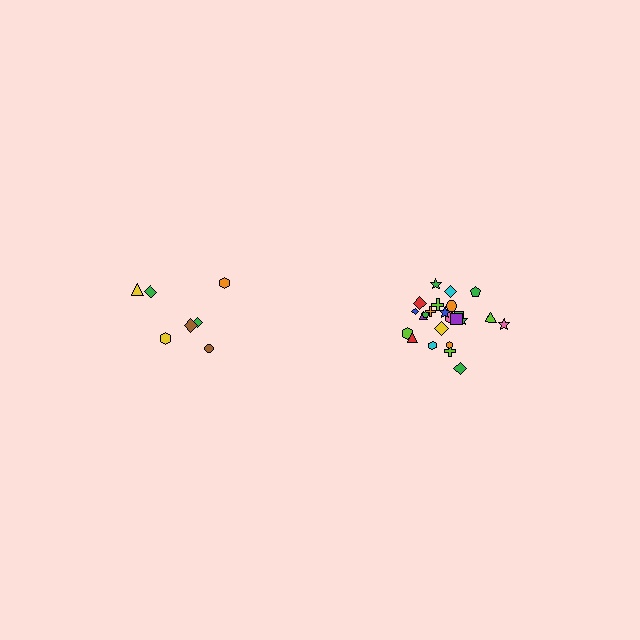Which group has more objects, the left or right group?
The right group.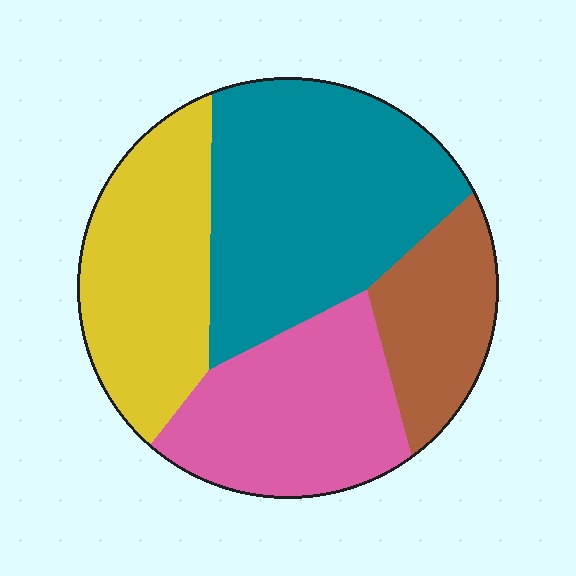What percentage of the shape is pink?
Pink covers about 25% of the shape.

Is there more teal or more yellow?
Teal.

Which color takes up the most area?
Teal, at roughly 35%.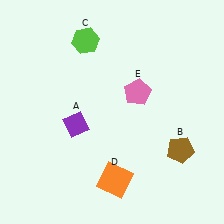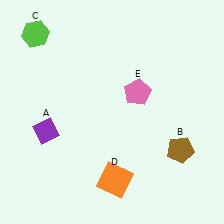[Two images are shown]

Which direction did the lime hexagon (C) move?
The lime hexagon (C) moved left.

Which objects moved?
The objects that moved are: the purple diamond (A), the lime hexagon (C).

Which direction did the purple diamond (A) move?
The purple diamond (A) moved left.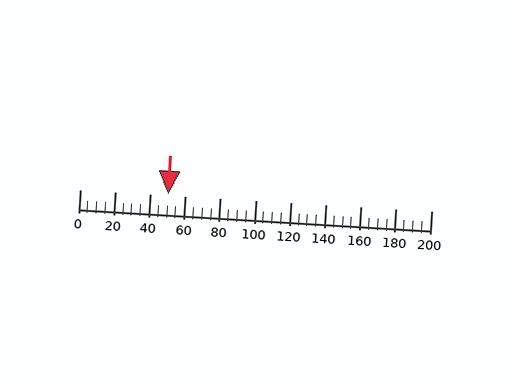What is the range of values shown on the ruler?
The ruler shows values from 0 to 200.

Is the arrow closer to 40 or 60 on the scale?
The arrow is closer to 60.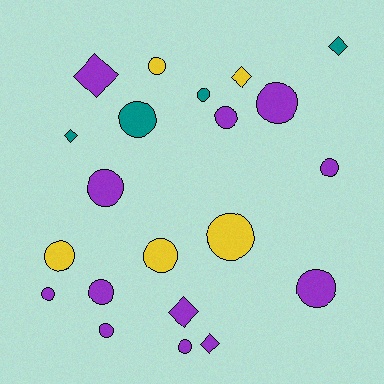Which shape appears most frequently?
Circle, with 15 objects.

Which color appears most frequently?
Purple, with 12 objects.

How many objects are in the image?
There are 21 objects.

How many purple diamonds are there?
There are 3 purple diamonds.